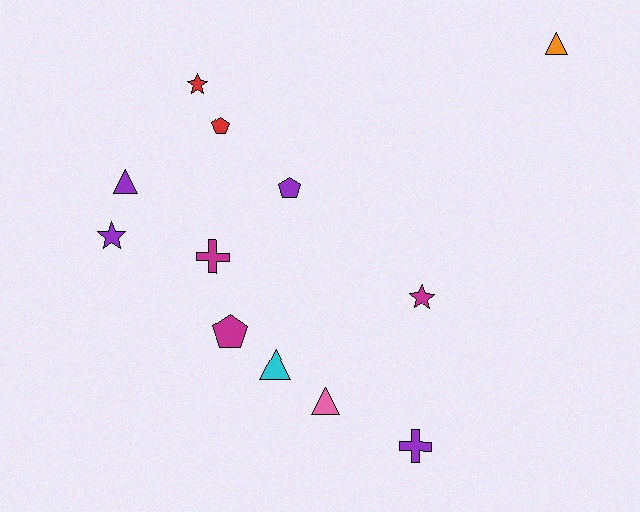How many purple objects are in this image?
There are 4 purple objects.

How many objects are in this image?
There are 12 objects.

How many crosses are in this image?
There are 2 crosses.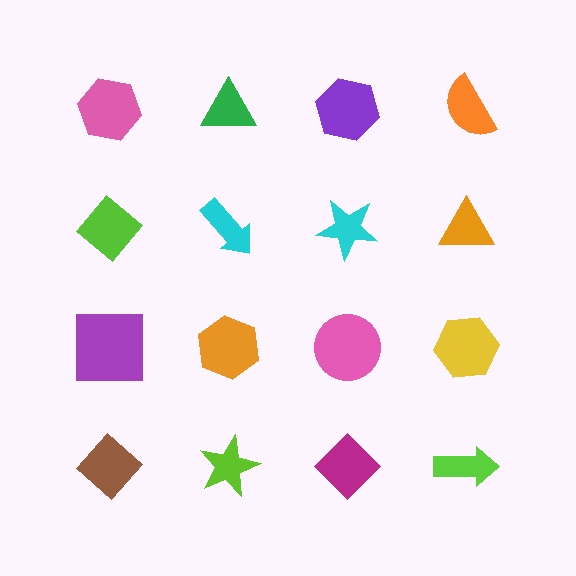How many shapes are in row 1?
4 shapes.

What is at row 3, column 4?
A yellow hexagon.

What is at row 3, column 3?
A pink circle.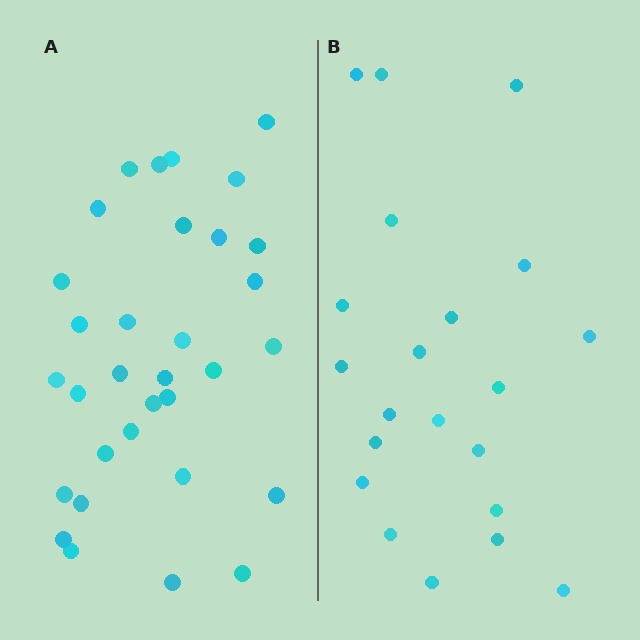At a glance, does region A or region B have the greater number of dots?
Region A (the left region) has more dots.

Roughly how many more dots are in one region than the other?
Region A has roughly 12 or so more dots than region B.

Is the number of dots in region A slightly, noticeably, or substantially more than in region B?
Region A has substantially more. The ratio is roughly 1.5 to 1.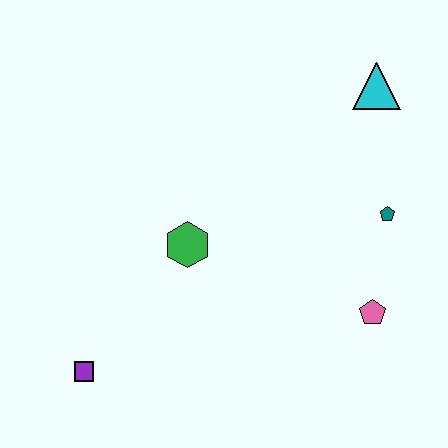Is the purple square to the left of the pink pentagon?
Yes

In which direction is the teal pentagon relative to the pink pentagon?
The teal pentagon is above the pink pentagon.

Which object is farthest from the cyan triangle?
The purple square is farthest from the cyan triangle.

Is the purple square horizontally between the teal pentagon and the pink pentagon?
No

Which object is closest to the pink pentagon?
The teal pentagon is closest to the pink pentagon.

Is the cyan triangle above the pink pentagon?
Yes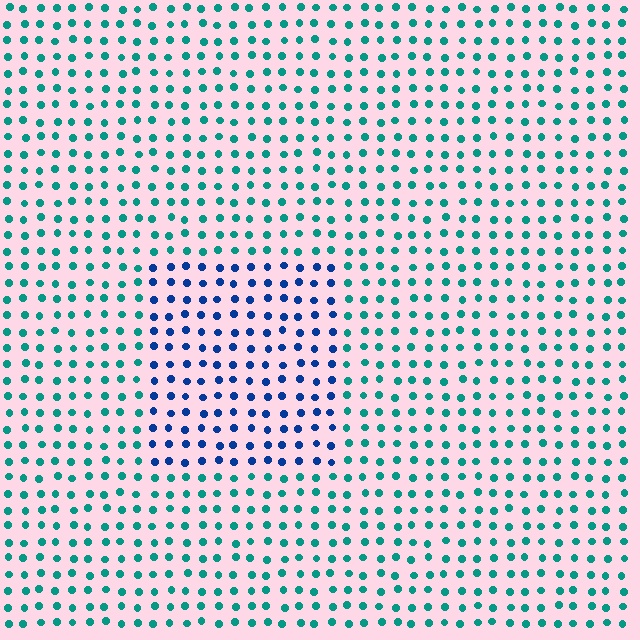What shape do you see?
I see a rectangle.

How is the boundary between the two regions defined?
The boundary is defined purely by a slight shift in hue (about 47 degrees). Spacing, size, and orientation are identical on both sides.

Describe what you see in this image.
The image is filled with small teal elements in a uniform arrangement. A rectangle-shaped region is visible where the elements are tinted to a slightly different hue, forming a subtle color boundary.